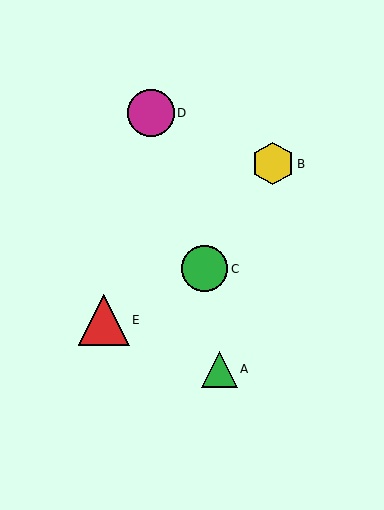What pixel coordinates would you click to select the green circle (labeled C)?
Click at (205, 269) to select the green circle C.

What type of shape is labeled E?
Shape E is a red triangle.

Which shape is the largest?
The red triangle (labeled E) is the largest.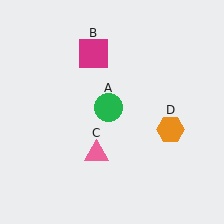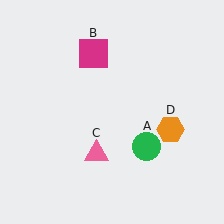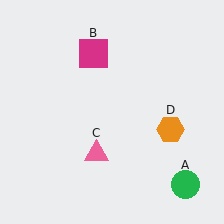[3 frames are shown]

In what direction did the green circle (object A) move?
The green circle (object A) moved down and to the right.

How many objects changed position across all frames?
1 object changed position: green circle (object A).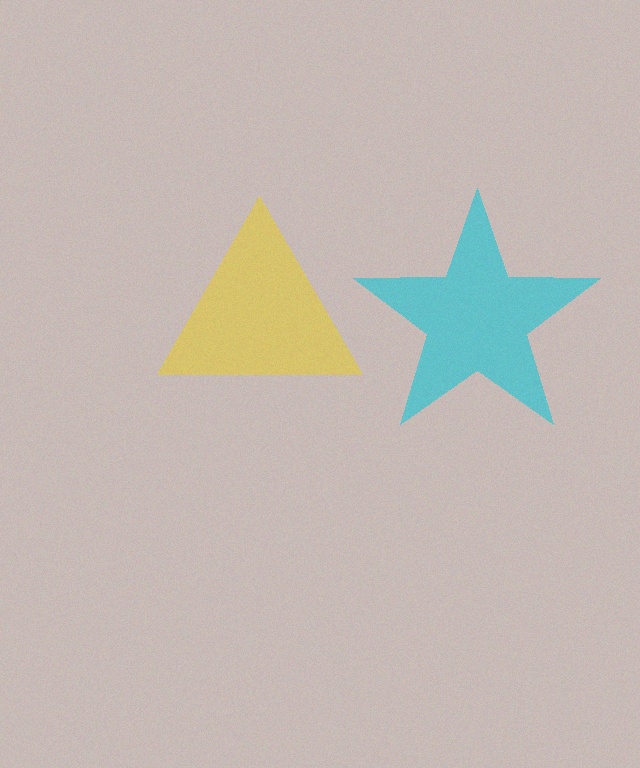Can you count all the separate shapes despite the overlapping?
Yes, there are 2 separate shapes.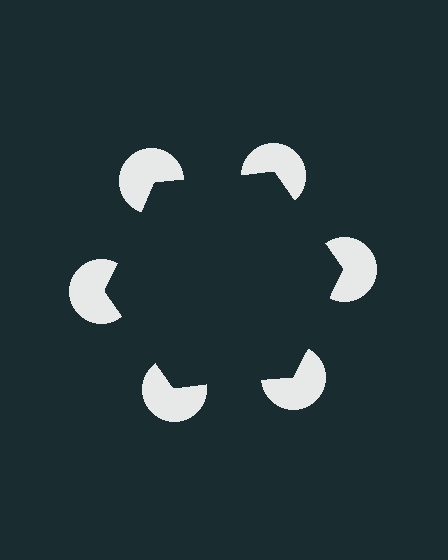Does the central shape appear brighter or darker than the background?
It typically appears slightly darker than the background, even though no actual brightness change is drawn.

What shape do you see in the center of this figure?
An illusory hexagon — its edges are inferred from the aligned wedge cuts in the pac-man discs, not physically drawn.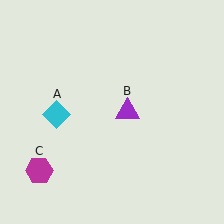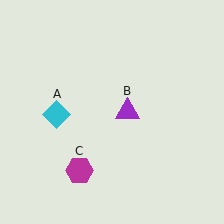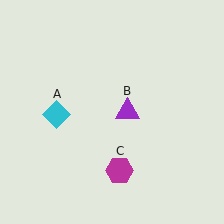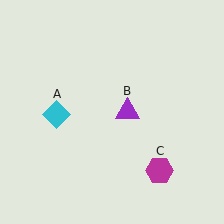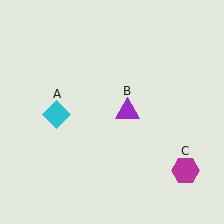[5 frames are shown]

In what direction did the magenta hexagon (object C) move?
The magenta hexagon (object C) moved right.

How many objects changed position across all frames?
1 object changed position: magenta hexagon (object C).